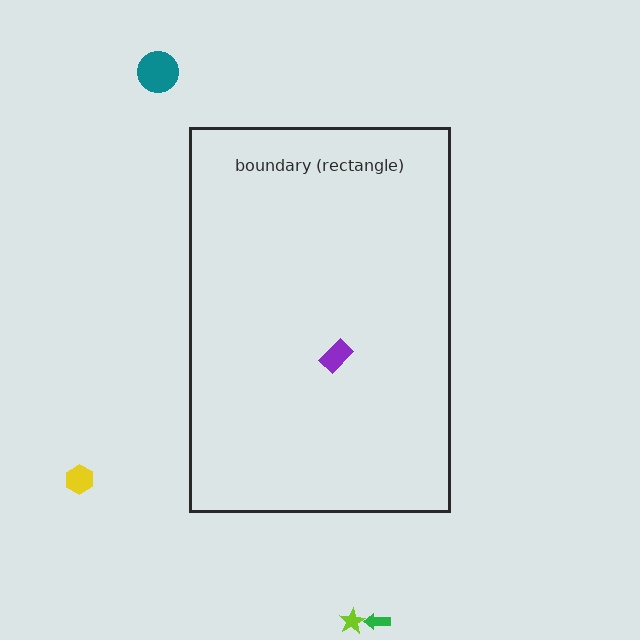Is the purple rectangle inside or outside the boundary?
Inside.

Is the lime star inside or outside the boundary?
Outside.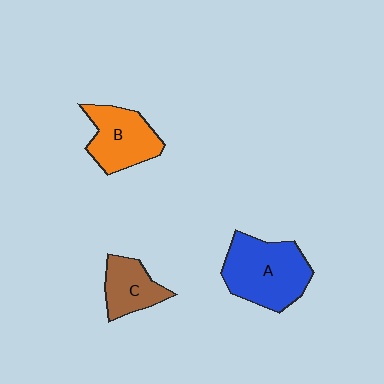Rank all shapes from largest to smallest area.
From largest to smallest: A (blue), B (orange), C (brown).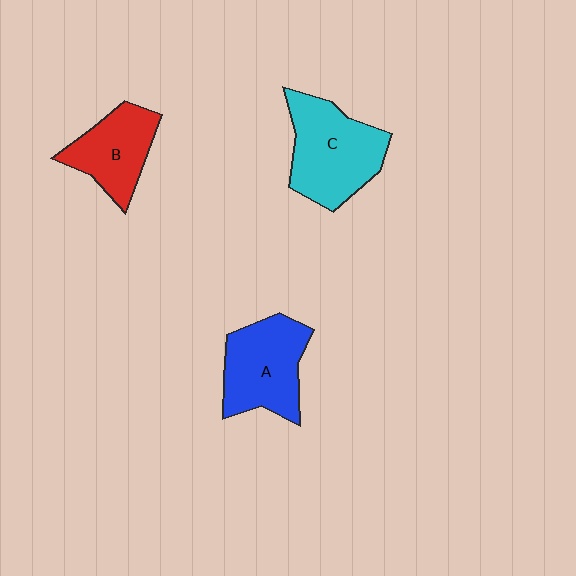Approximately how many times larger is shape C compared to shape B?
Approximately 1.4 times.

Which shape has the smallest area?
Shape B (red).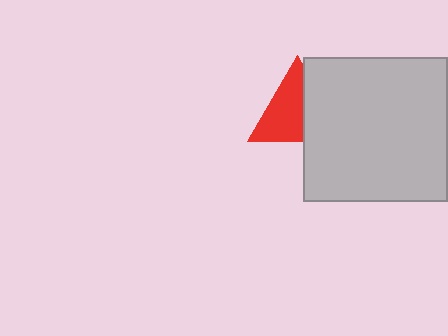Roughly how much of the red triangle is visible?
About half of it is visible (roughly 62%).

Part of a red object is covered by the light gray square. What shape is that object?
It is a triangle.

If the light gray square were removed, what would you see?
You would see the complete red triangle.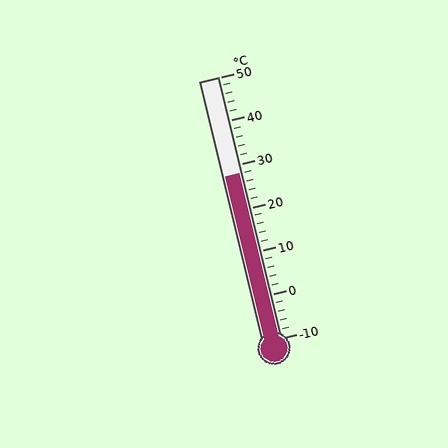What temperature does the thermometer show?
The thermometer shows approximately 28°C.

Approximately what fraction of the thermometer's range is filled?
The thermometer is filled to approximately 65% of its range.